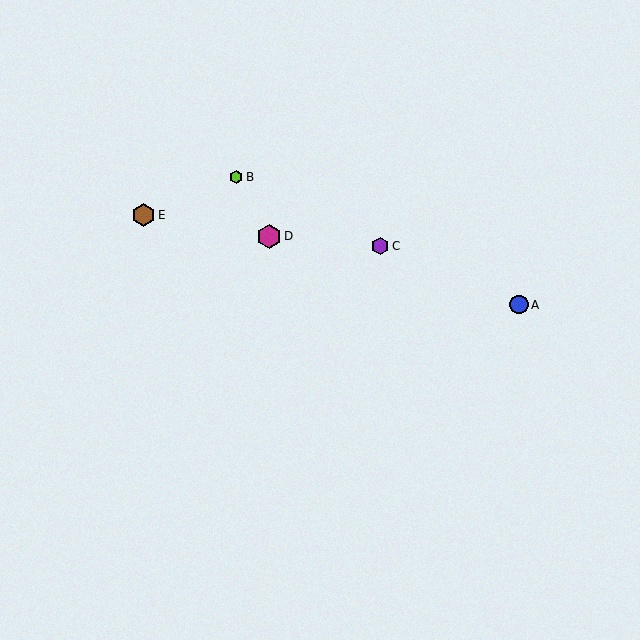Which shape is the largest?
The magenta hexagon (labeled D) is the largest.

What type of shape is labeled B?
Shape B is a lime hexagon.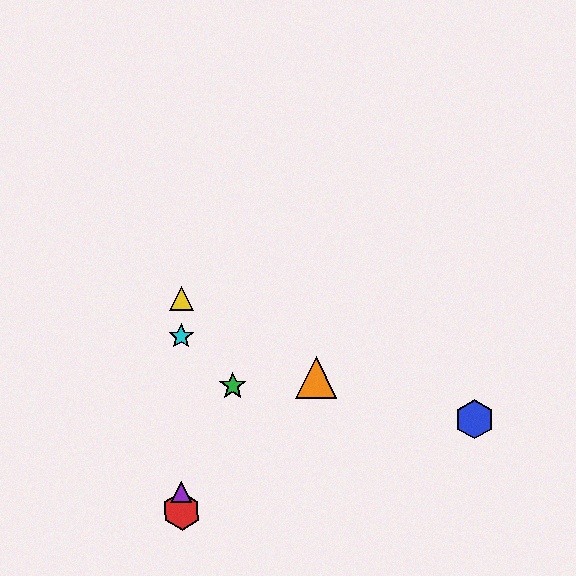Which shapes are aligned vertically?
The red hexagon, the yellow triangle, the purple triangle, the cyan star are aligned vertically.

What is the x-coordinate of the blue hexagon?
The blue hexagon is at x≈475.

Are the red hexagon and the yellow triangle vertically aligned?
Yes, both are at x≈182.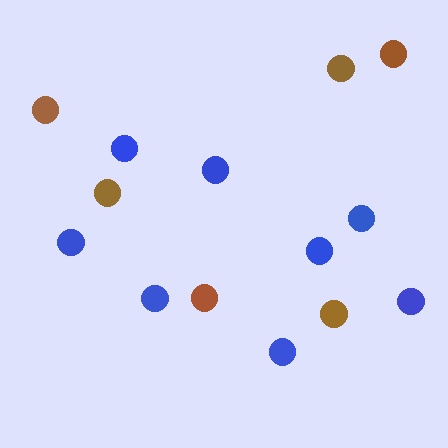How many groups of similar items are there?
There are 2 groups: one group of brown circles (6) and one group of blue circles (8).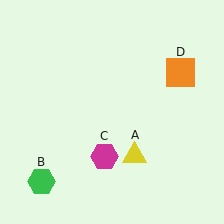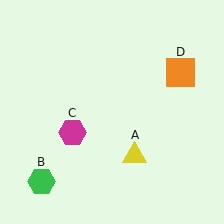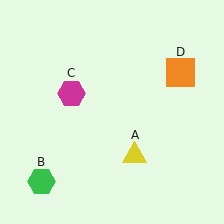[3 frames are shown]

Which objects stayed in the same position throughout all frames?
Yellow triangle (object A) and green hexagon (object B) and orange square (object D) remained stationary.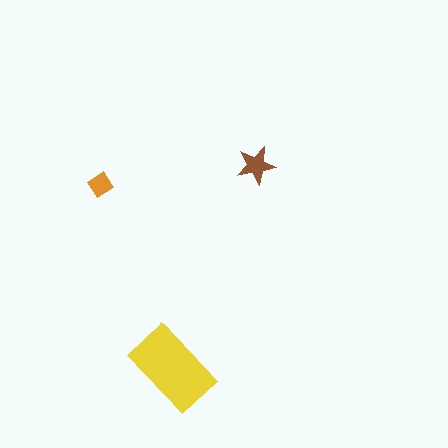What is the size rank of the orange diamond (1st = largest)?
3rd.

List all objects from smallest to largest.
The orange diamond, the brown star, the yellow rectangle.